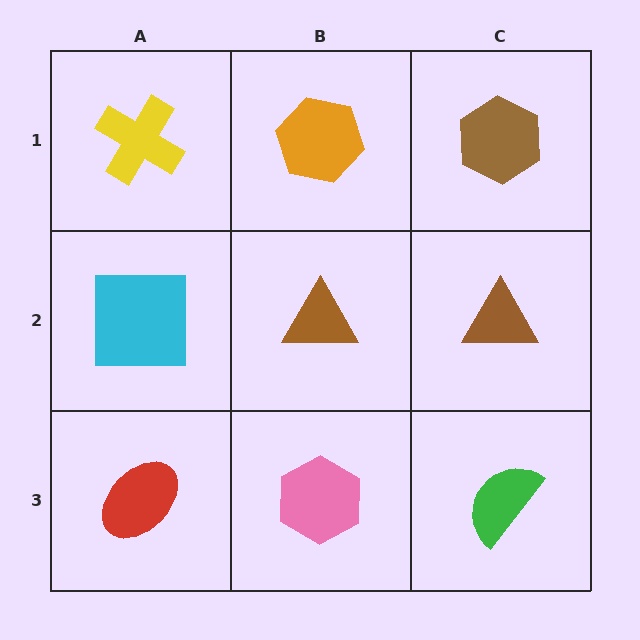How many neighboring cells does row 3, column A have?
2.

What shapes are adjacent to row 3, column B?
A brown triangle (row 2, column B), a red ellipse (row 3, column A), a green semicircle (row 3, column C).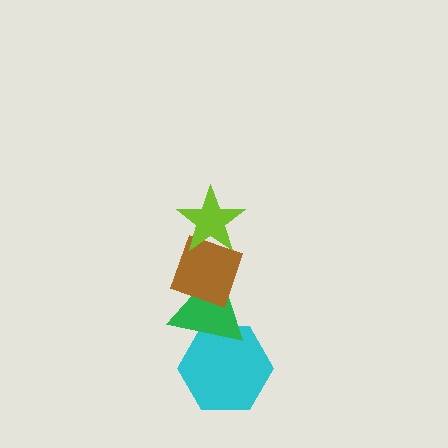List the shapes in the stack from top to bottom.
From top to bottom: the lime star, the brown diamond, the green triangle, the cyan hexagon.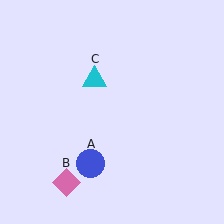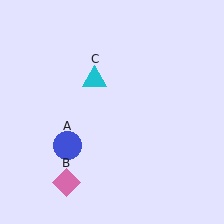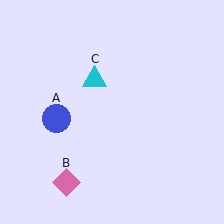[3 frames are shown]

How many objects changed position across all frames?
1 object changed position: blue circle (object A).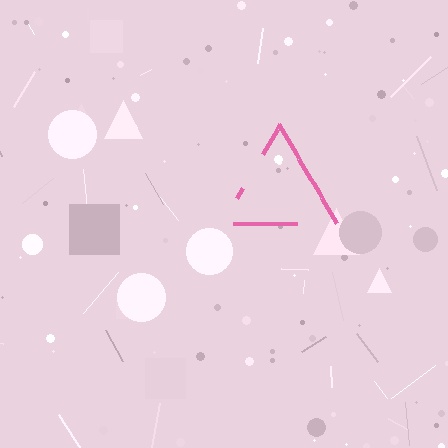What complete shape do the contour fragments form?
The contour fragments form a triangle.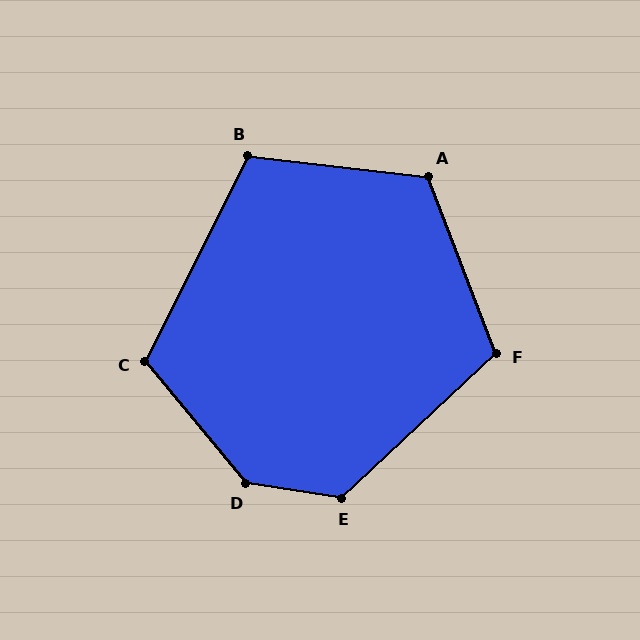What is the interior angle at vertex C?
Approximately 114 degrees (obtuse).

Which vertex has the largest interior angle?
D, at approximately 138 degrees.